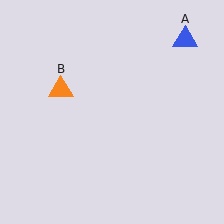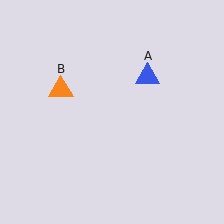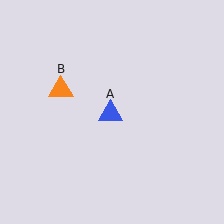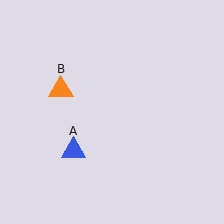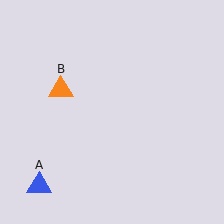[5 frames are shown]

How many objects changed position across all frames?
1 object changed position: blue triangle (object A).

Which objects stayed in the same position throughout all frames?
Orange triangle (object B) remained stationary.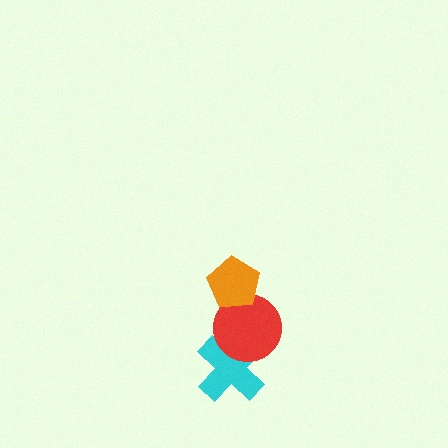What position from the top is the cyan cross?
The cyan cross is 3rd from the top.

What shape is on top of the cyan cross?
The red circle is on top of the cyan cross.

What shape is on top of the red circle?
The orange pentagon is on top of the red circle.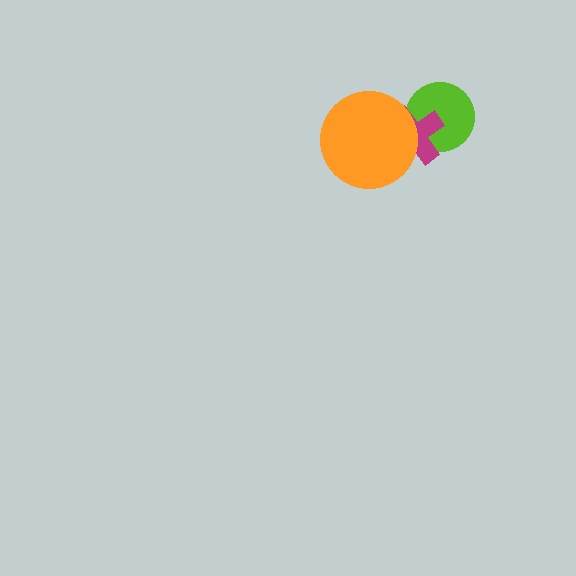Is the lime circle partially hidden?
Yes, it is partially covered by another shape.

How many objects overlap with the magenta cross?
2 objects overlap with the magenta cross.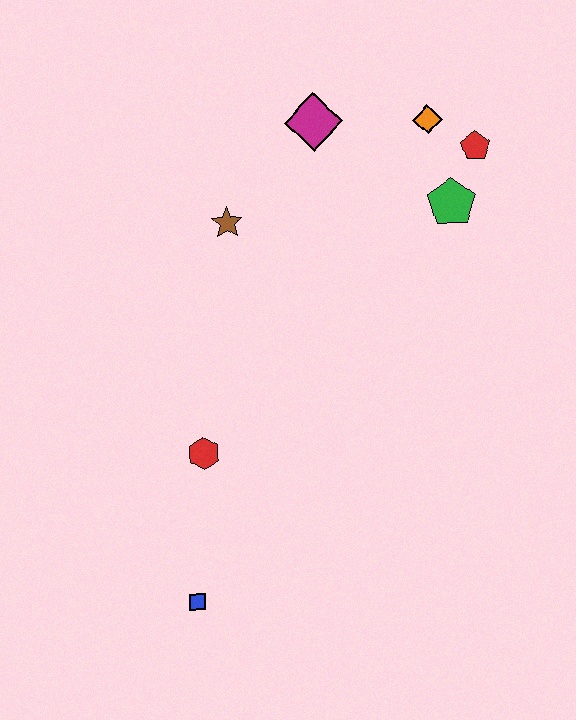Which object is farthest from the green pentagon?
The blue square is farthest from the green pentagon.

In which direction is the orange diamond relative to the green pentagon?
The orange diamond is above the green pentagon.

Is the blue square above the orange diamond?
No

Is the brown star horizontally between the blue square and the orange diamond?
Yes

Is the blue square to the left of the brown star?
Yes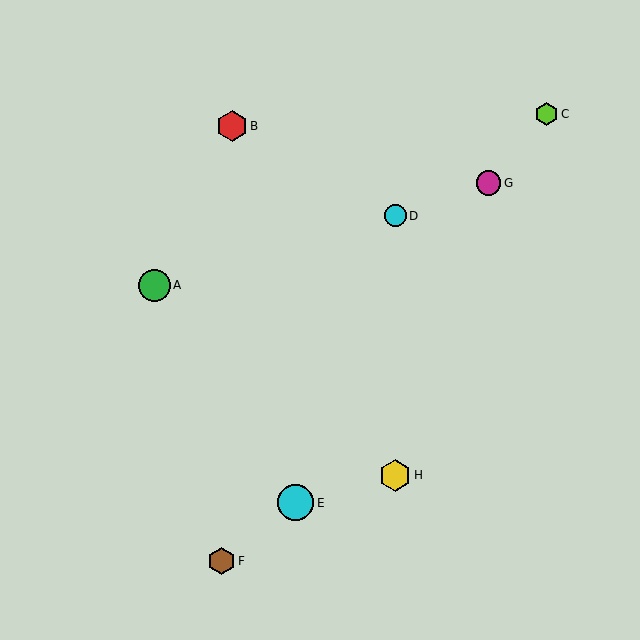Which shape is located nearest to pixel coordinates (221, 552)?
The brown hexagon (labeled F) at (221, 561) is nearest to that location.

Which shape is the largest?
The cyan circle (labeled E) is the largest.